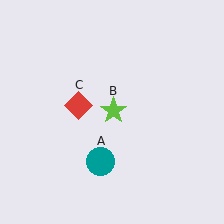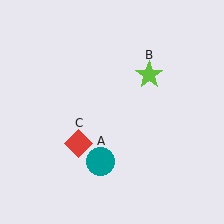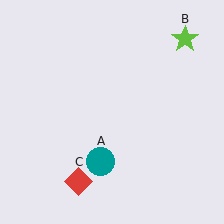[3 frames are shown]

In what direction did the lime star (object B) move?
The lime star (object B) moved up and to the right.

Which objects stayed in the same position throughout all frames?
Teal circle (object A) remained stationary.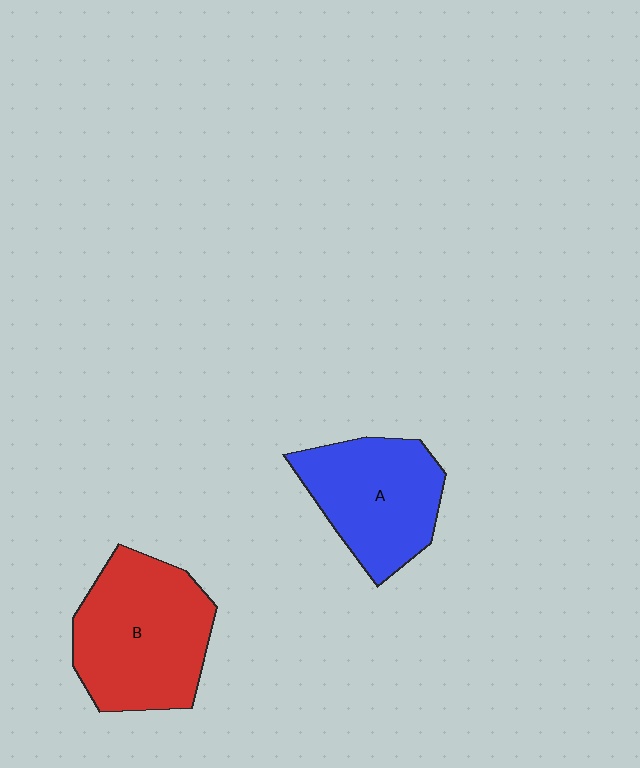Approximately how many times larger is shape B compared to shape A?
Approximately 1.2 times.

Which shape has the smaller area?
Shape A (blue).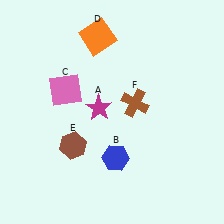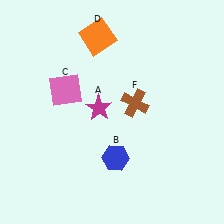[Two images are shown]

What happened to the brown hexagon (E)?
The brown hexagon (E) was removed in Image 2. It was in the bottom-left area of Image 1.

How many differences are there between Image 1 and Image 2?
There is 1 difference between the two images.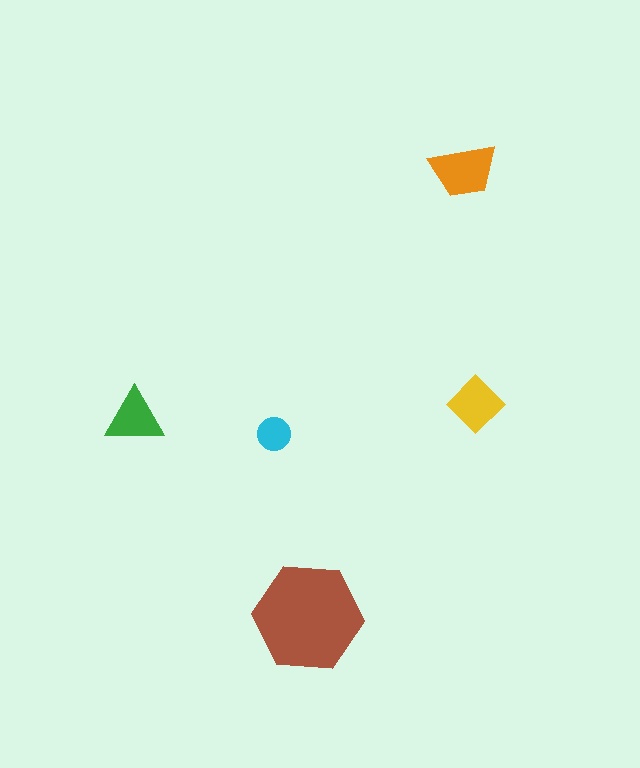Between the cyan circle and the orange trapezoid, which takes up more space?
The orange trapezoid.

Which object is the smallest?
The cyan circle.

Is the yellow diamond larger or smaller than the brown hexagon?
Smaller.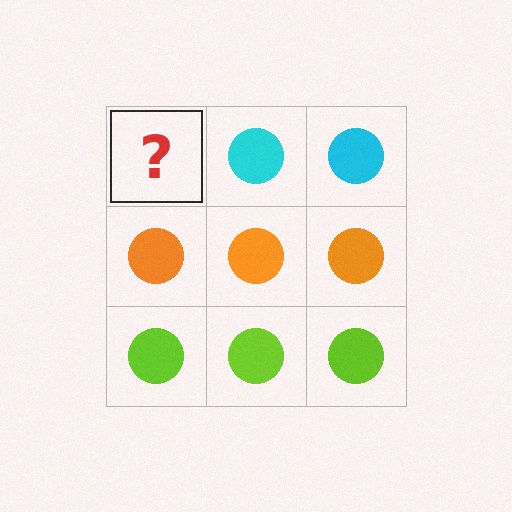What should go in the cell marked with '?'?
The missing cell should contain a cyan circle.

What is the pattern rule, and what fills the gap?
The rule is that each row has a consistent color. The gap should be filled with a cyan circle.